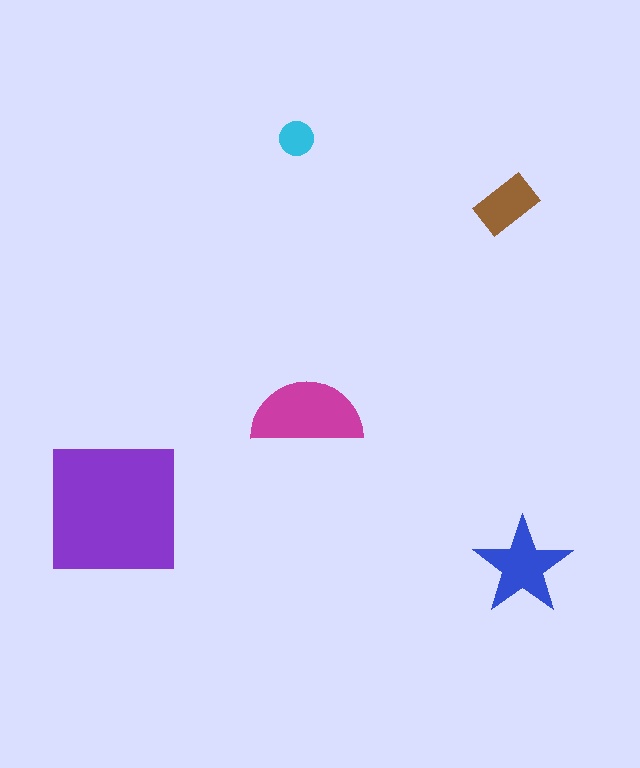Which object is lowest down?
The blue star is bottommost.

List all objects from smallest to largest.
The cyan circle, the brown rectangle, the blue star, the magenta semicircle, the purple square.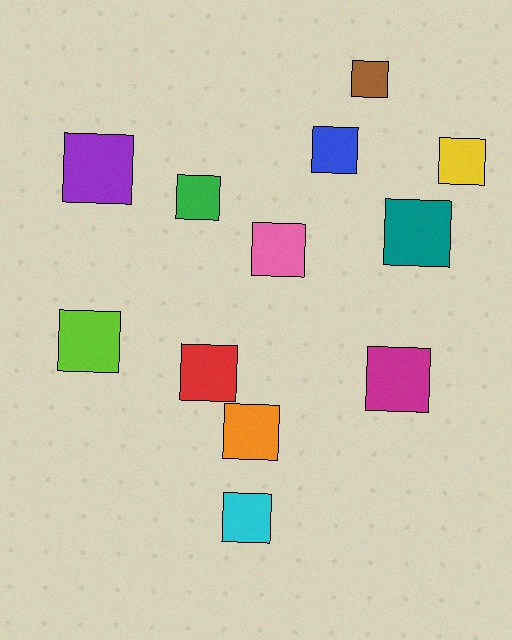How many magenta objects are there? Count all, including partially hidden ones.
There is 1 magenta object.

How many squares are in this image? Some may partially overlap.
There are 12 squares.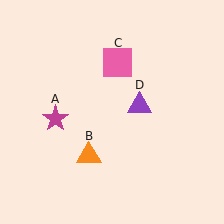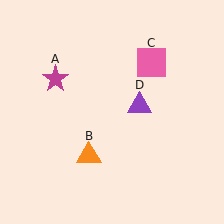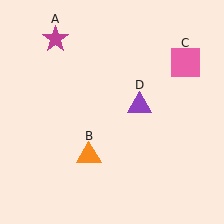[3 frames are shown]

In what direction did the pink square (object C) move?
The pink square (object C) moved right.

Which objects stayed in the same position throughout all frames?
Orange triangle (object B) and purple triangle (object D) remained stationary.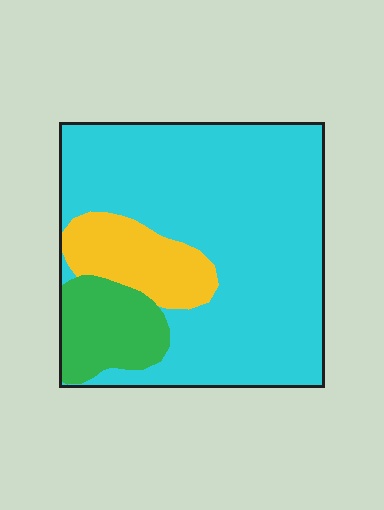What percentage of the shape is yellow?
Yellow takes up about one eighth (1/8) of the shape.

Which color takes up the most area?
Cyan, at roughly 75%.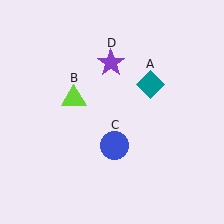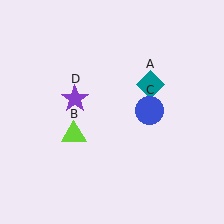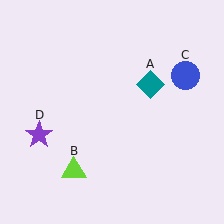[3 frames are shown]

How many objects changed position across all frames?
3 objects changed position: lime triangle (object B), blue circle (object C), purple star (object D).